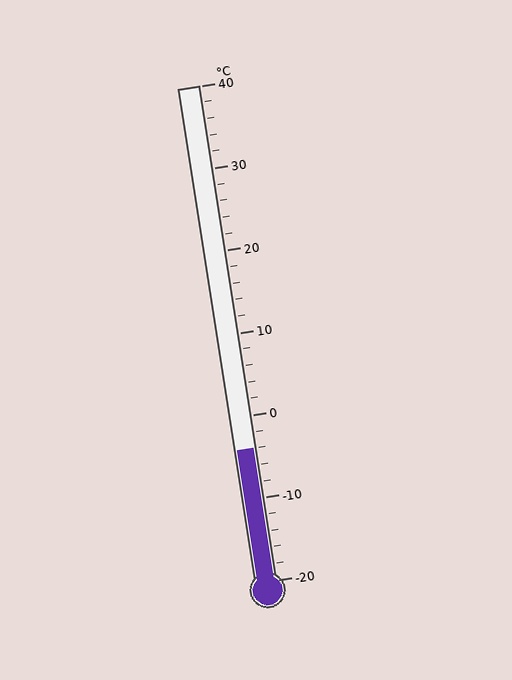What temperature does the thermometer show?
The thermometer shows approximately -4°C.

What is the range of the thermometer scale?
The thermometer scale ranges from -20°C to 40°C.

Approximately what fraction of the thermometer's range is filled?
The thermometer is filled to approximately 25% of its range.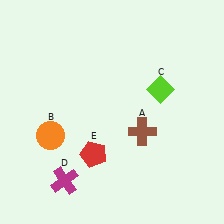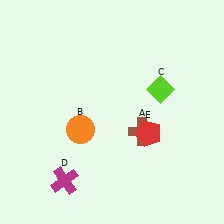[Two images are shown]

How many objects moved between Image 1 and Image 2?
2 objects moved between the two images.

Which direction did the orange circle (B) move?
The orange circle (B) moved right.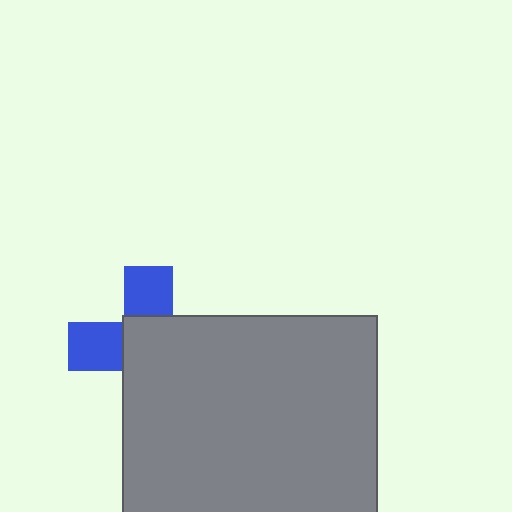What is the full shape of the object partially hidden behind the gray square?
The partially hidden object is a blue cross.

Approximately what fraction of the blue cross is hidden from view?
Roughly 62% of the blue cross is hidden behind the gray square.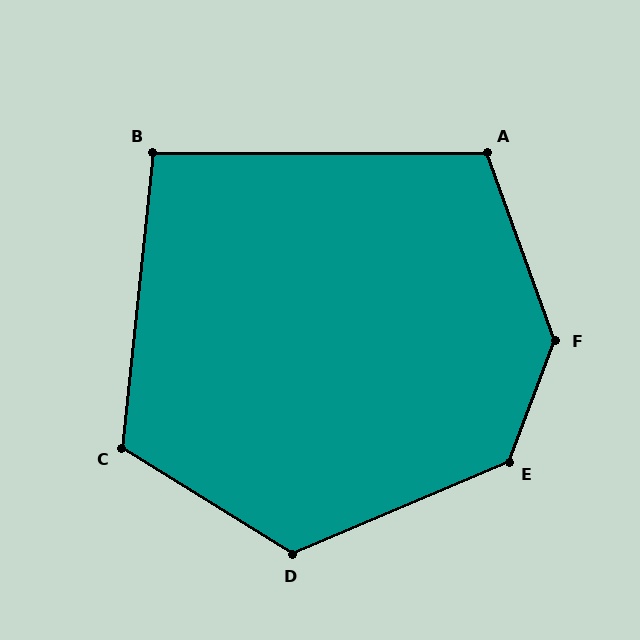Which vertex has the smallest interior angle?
B, at approximately 96 degrees.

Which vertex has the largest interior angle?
F, at approximately 139 degrees.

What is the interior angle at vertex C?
Approximately 116 degrees (obtuse).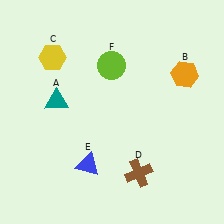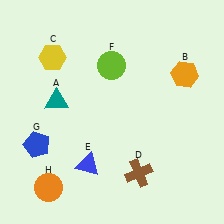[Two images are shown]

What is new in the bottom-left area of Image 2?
A blue pentagon (G) was added in the bottom-left area of Image 2.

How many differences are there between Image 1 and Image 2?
There are 2 differences between the two images.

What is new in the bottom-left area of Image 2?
An orange circle (H) was added in the bottom-left area of Image 2.